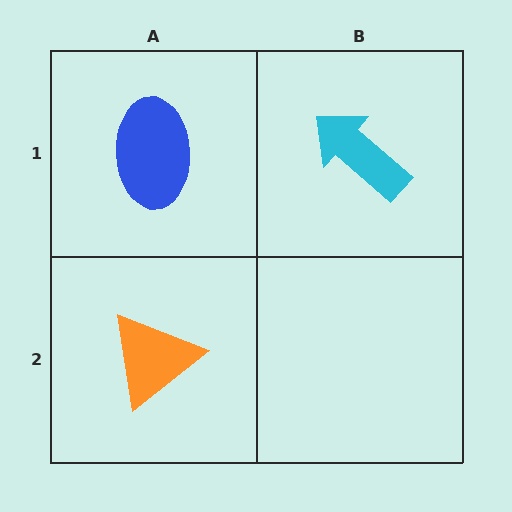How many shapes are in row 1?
2 shapes.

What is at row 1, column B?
A cyan arrow.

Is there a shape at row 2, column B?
No, that cell is empty.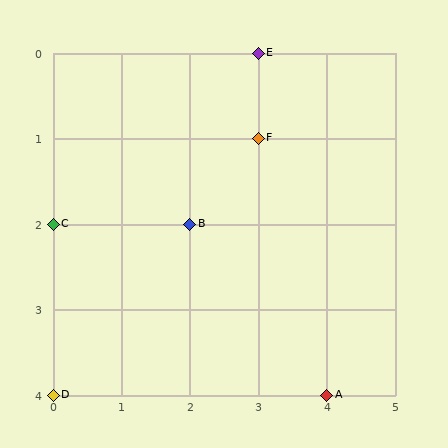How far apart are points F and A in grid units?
Points F and A are 1 column and 3 rows apart (about 3.2 grid units diagonally).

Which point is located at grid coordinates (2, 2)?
Point B is at (2, 2).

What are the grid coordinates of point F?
Point F is at grid coordinates (3, 1).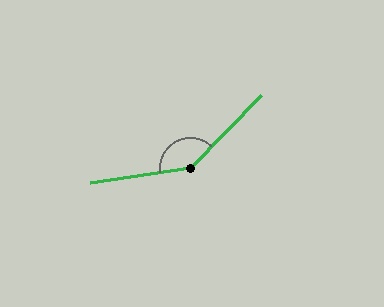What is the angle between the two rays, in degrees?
Approximately 143 degrees.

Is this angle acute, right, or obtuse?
It is obtuse.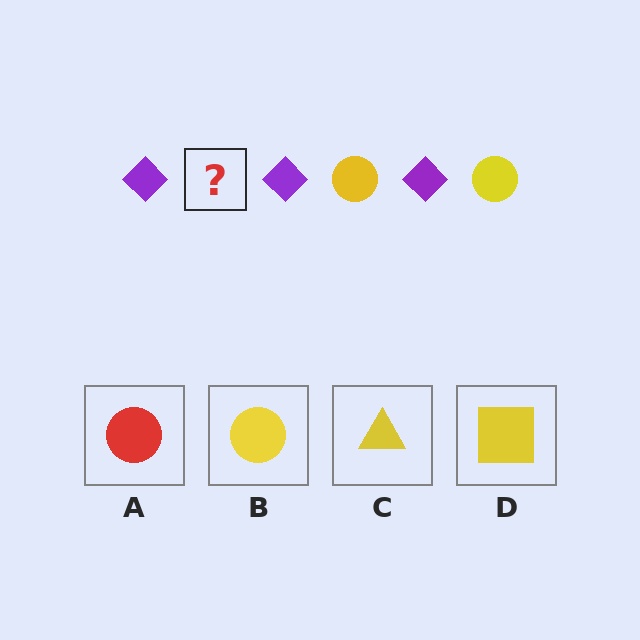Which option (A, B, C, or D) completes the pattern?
B.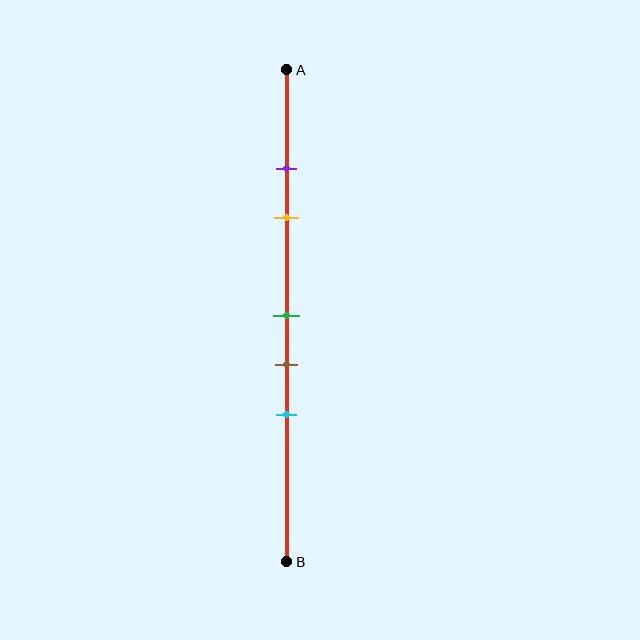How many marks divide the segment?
There are 5 marks dividing the segment.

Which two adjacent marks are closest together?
The purple and yellow marks are the closest adjacent pair.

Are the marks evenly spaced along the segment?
No, the marks are not evenly spaced.